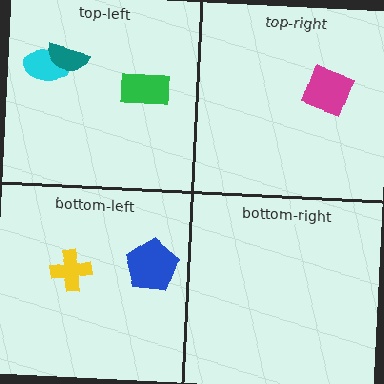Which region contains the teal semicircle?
The top-left region.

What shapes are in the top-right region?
The magenta diamond.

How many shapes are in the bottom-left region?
2.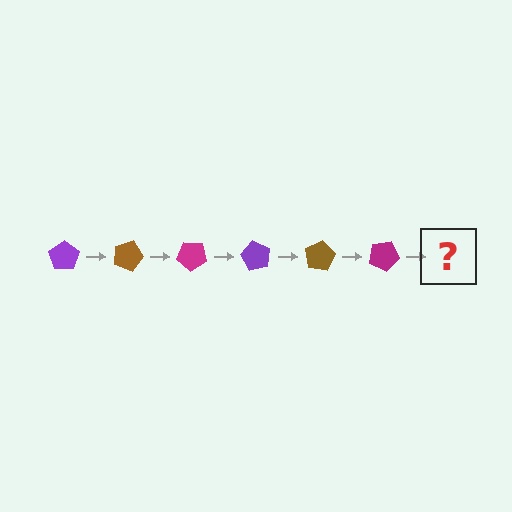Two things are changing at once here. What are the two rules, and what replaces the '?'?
The two rules are that it rotates 20 degrees each step and the color cycles through purple, brown, and magenta. The '?' should be a purple pentagon, rotated 120 degrees from the start.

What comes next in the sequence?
The next element should be a purple pentagon, rotated 120 degrees from the start.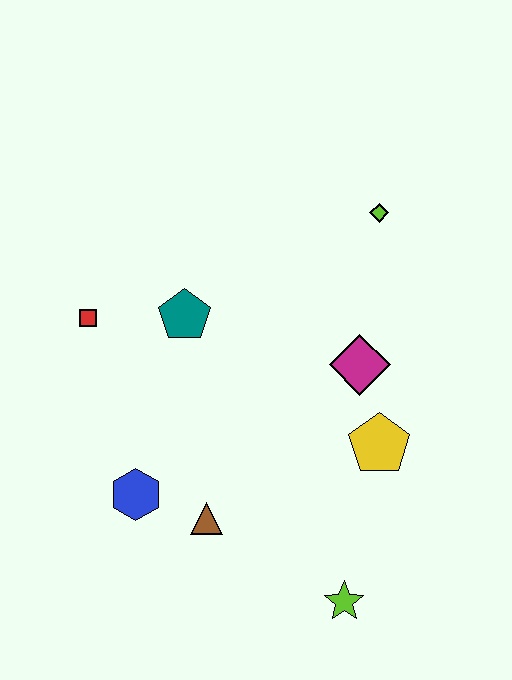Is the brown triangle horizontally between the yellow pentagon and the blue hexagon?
Yes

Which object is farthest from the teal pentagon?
The lime star is farthest from the teal pentagon.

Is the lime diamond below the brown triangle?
No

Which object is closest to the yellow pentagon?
The magenta diamond is closest to the yellow pentagon.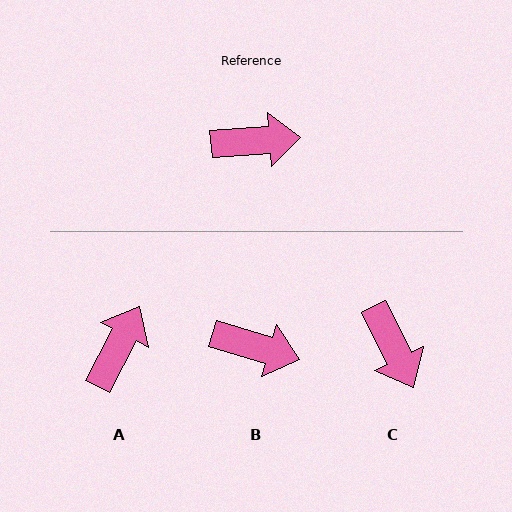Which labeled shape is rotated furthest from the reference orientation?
C, about 69 degrees away.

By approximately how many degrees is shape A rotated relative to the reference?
Approximately 58 degrees counter-clockwise.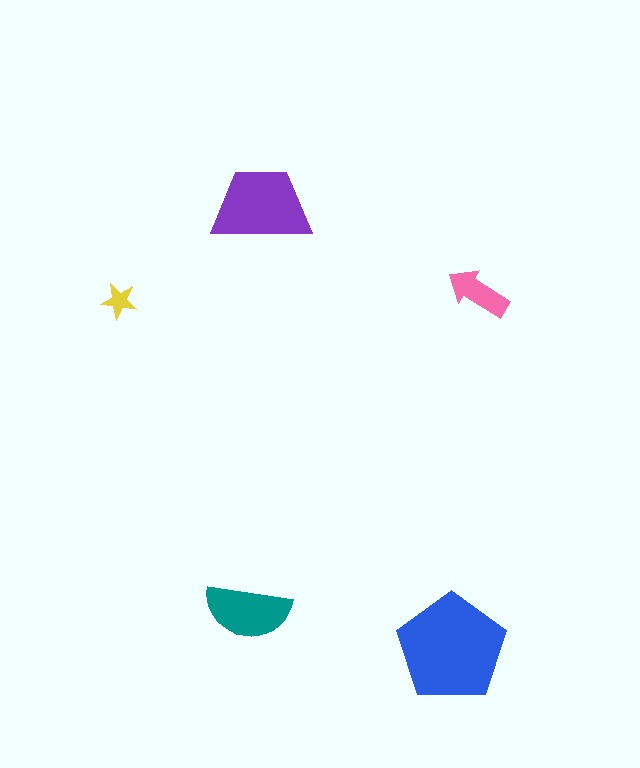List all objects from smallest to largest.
The yellow star, the pink arrow, the teal semicircle, the purple trapezoid, the blue pentagon.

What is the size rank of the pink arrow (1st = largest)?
4th.